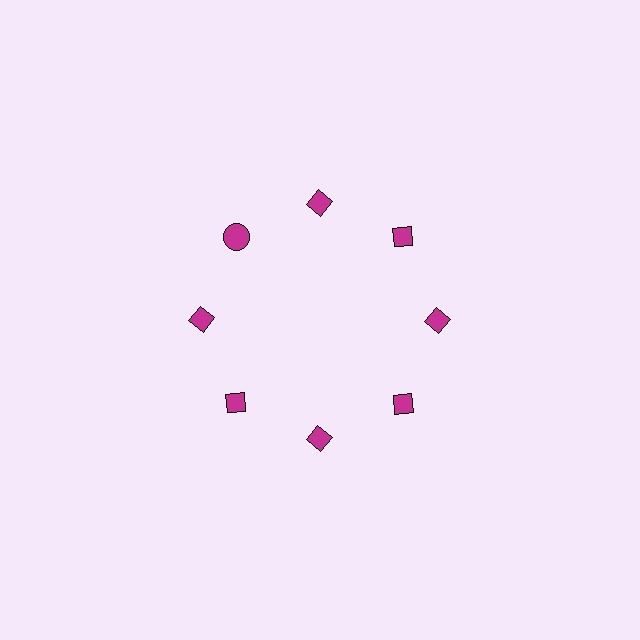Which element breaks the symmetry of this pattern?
The magenta circle at roughly the 10 o'clock position breaks the symmetry. All other shapes are magenta diamonds.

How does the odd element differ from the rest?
It has a different shape: circle instead of diamond.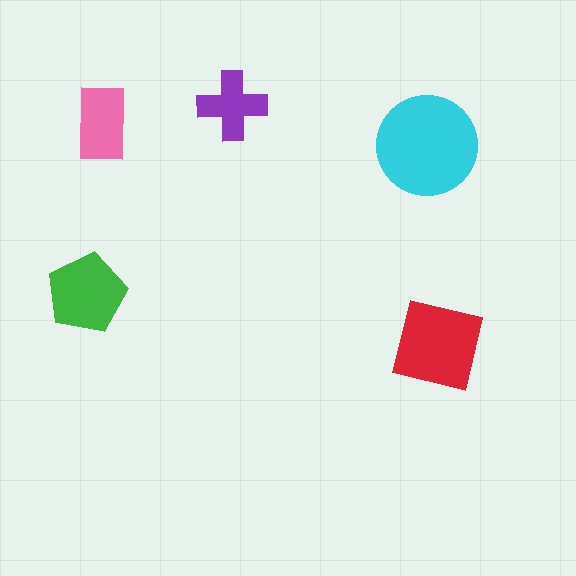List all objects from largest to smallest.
The cyan circle, the red square, the green pentagon, the pink rectangle, the purple cross.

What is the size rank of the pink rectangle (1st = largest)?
4th.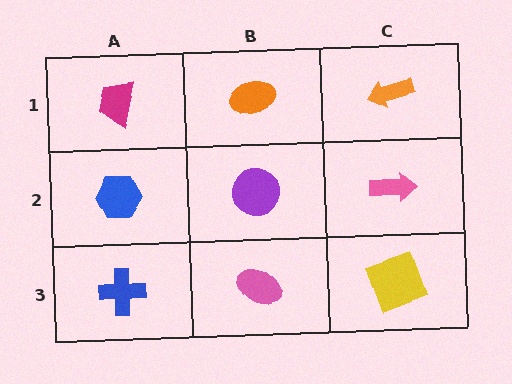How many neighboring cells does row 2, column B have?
4.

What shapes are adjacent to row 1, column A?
A blue hexagon (row 2, column A), an orange ellipse (row 1, column B).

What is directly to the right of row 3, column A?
A pink ellipse.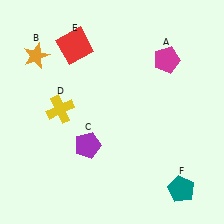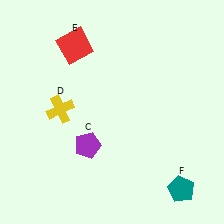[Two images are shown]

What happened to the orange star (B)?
The orange star (B) was removed in Image 2. It was in the top-left area of Image 1.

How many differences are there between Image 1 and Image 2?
There are 2 differences between the two images.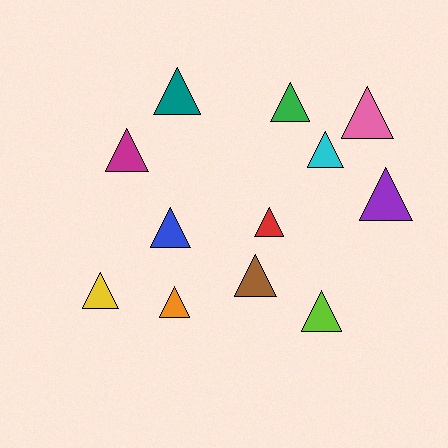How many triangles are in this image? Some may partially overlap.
There are 12 triangles.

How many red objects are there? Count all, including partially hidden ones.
There is 1 red object.